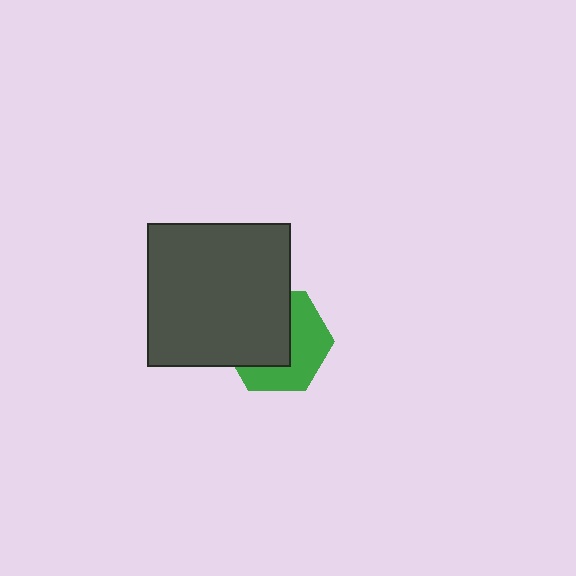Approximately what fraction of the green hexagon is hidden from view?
Roughly 53% of the green hexagon is hidden behind the dark gray square.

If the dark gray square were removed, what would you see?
You would see the complete green hexagon.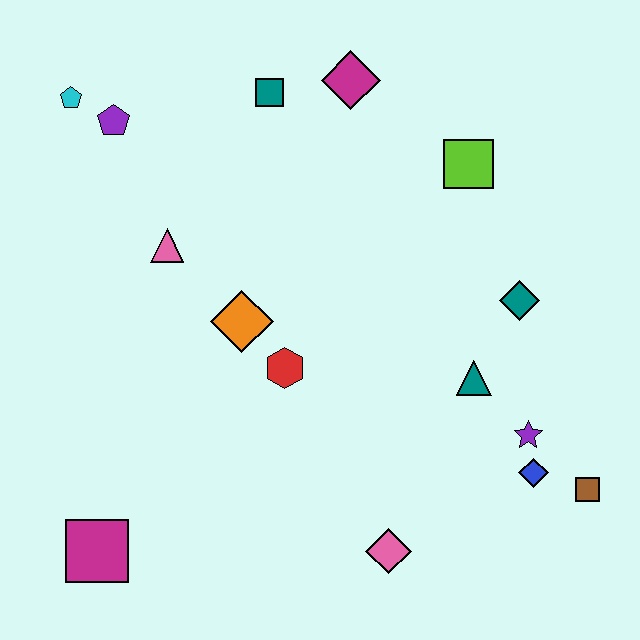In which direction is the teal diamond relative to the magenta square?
The teal diamond is to the right of the magenta square.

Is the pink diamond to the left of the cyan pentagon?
No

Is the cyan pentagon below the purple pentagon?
No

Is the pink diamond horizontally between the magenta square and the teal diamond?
Yes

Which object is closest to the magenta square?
The red hexagon is closest to the magenta square.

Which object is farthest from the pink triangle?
The brown square is farthest from the pink triangle.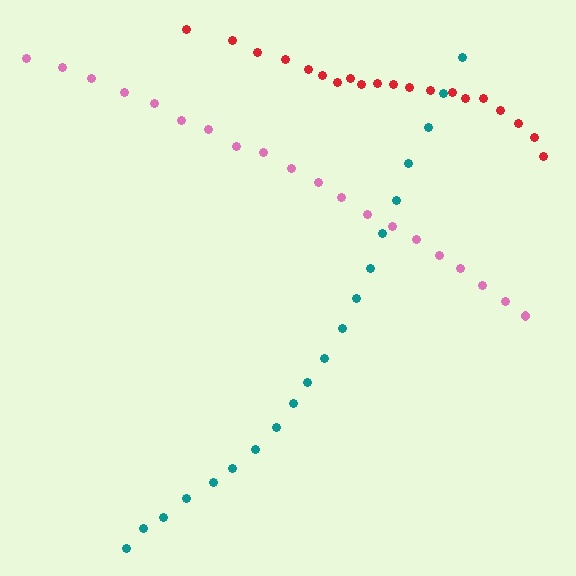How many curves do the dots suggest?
There are 3 distinct paths.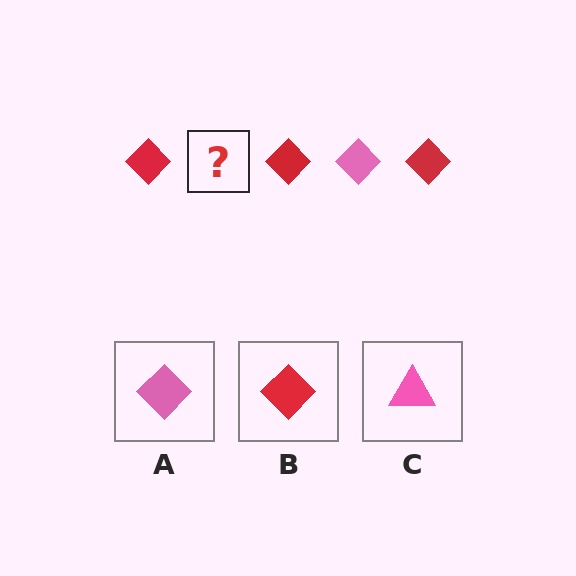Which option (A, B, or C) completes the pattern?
A.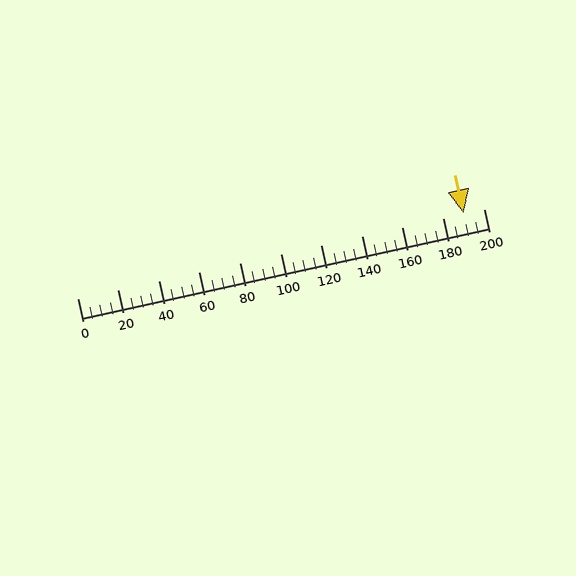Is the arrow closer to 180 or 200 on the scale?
The arrow is closer to 200.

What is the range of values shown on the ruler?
The ruler shows values from 0 to 200.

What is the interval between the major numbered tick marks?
The major tick marks are spaced 20 units apart.